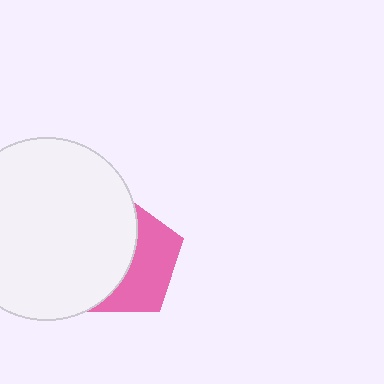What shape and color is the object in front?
The object in front is a white circle.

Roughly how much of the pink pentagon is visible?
A small part of it is visible (roughly 44%).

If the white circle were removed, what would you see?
You would see the complete pink pentagon.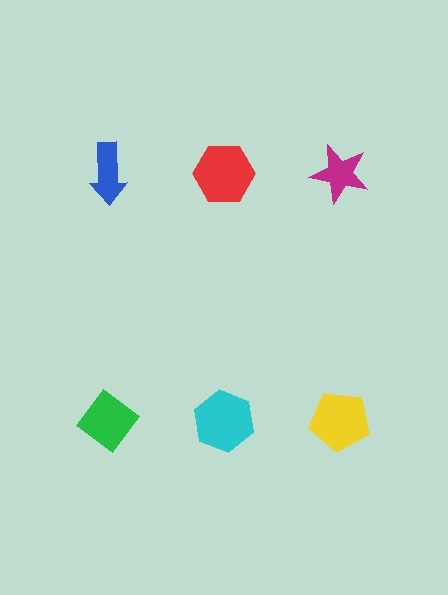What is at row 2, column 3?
A yellow pentagon.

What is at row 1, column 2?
A red hexagon.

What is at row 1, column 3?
A magenta star.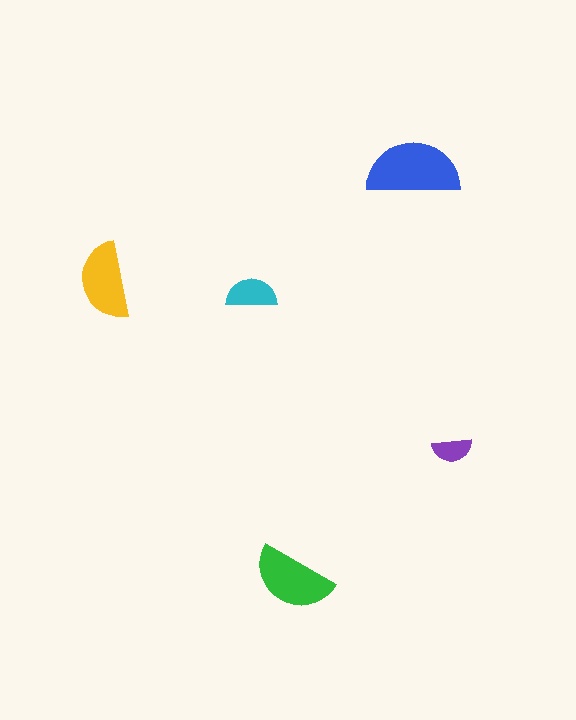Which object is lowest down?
The green semicircle is bottommost.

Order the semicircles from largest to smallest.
the blue one, the green one, the yellow one, the cyan one, the purple one.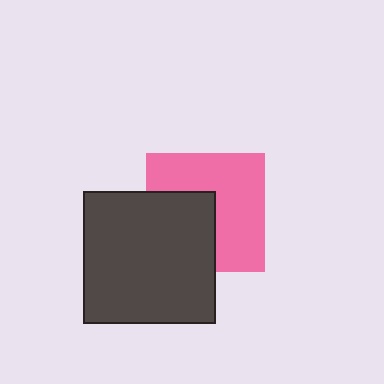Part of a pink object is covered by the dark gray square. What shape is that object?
It is a square.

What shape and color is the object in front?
The object in front is a dark gray square.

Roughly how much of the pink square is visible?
About half of it is visible (roughly 60%).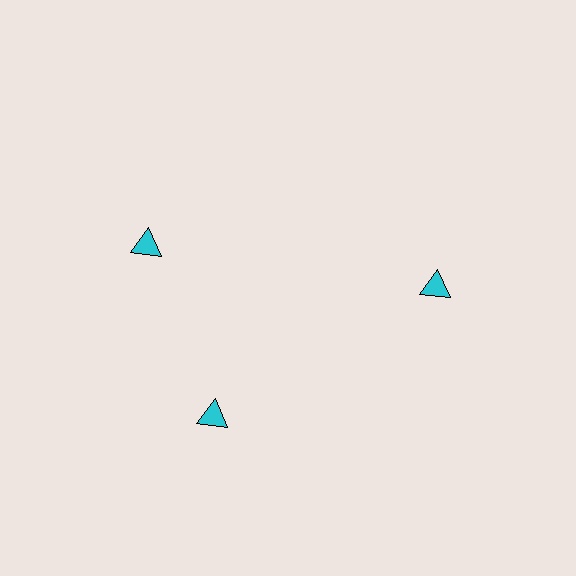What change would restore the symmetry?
The symmetry would be restored by rotating it back into even spacing with its neighbors so that all 3 triangles sit at equal angles and equal distance from the center.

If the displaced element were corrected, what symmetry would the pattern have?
It would have 3-fold rotational symmetry — the pattern would map onto itself every 120 degrees.